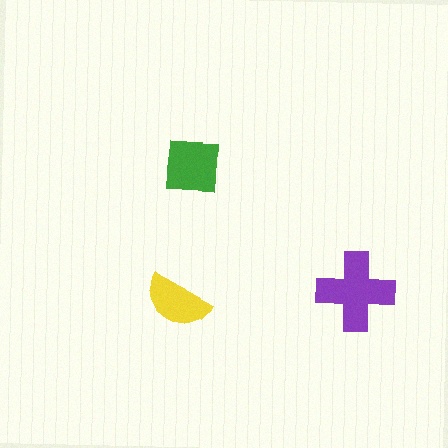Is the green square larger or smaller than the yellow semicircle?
Larger.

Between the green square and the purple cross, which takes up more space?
The purple cross.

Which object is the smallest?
The yellow semicircle.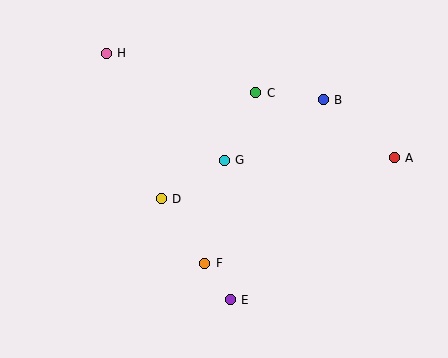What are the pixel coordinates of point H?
Point H is at (106, 53).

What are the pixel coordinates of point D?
Point D is at (161, 199).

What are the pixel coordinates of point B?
Point B is at (323, 100).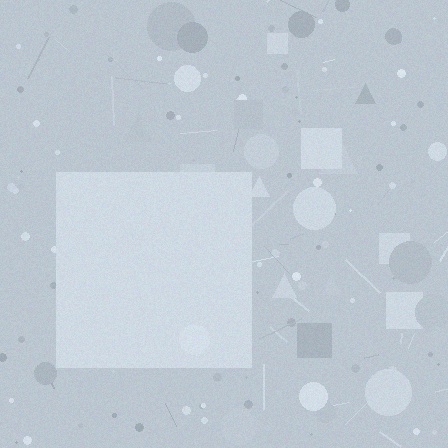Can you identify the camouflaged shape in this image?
The camouflaged shape is a square.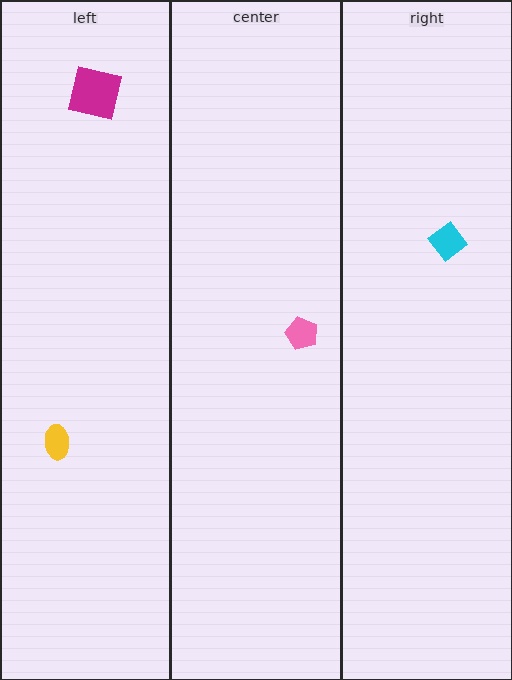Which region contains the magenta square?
The left region.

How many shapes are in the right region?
1.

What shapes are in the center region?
The pink pentagon.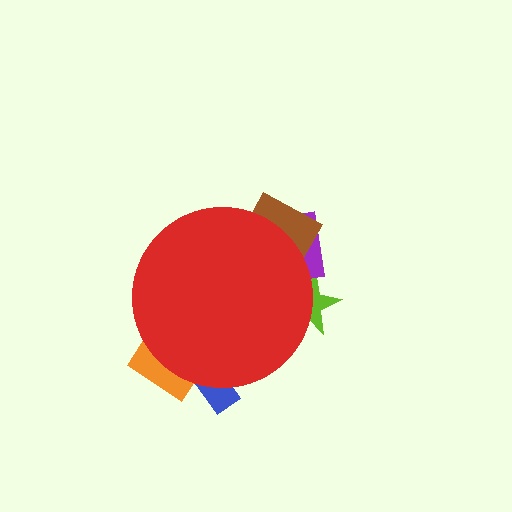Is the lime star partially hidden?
Yes, the lime star is partially hidden behind the red circle.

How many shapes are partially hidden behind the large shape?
5 shapes are partially hidden.